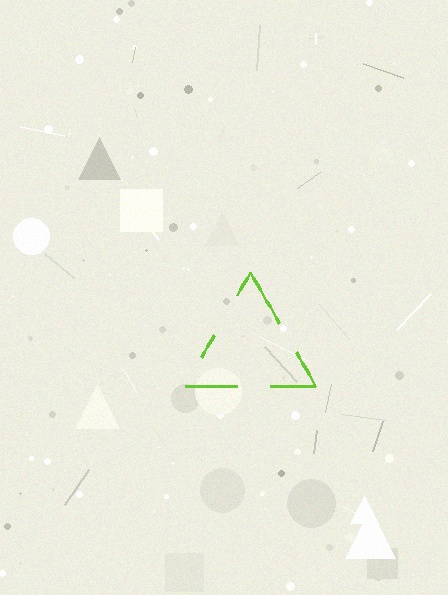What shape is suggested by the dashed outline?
The dashed outline suggests a triangle.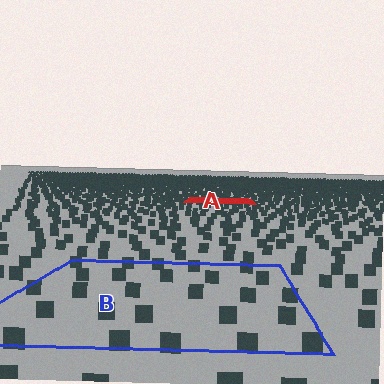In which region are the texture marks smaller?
The texture marks are smaller in region A, because it is farther away.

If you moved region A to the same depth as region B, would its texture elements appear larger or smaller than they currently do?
They would appear larger. At a closer depth, the same texture elements are projected at a bigger on-screen size.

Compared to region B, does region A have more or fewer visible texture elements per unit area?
Region A has more texture elements per unit area — they are packed more densely because it is farther away.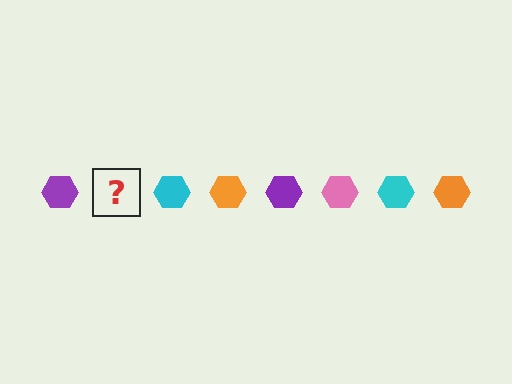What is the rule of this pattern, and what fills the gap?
The rule is that the pattern cycles through purple, pink, cyan, orange hexagons. The gap should be filled with a pink hexagon.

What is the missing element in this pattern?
The missing element is a pink hexagon.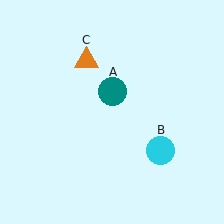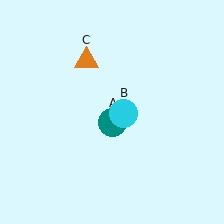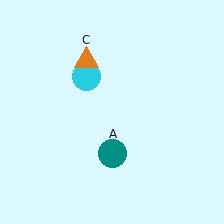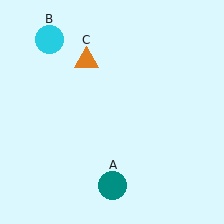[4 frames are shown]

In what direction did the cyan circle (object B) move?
The cyan circle (object B) moved up and to the left.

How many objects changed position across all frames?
2 objects changed position: teal circle (object A), cyan circle (object B).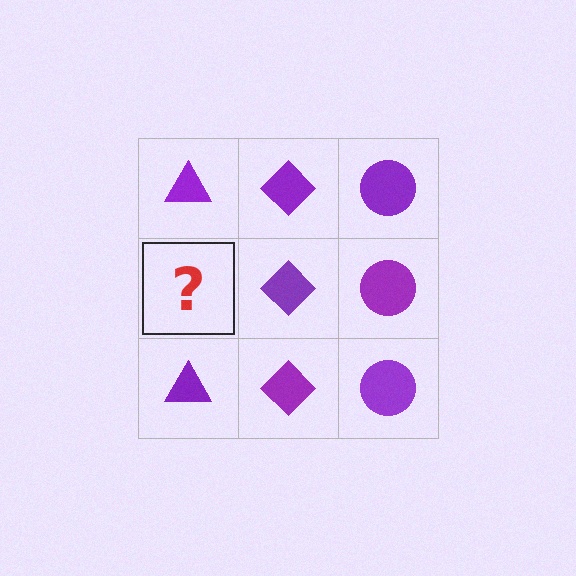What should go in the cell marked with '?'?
The missing cell should contain a purple triangle.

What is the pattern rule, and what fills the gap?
The rule is that each column has a consistent shape. The gap should be filled with a purple triangle.